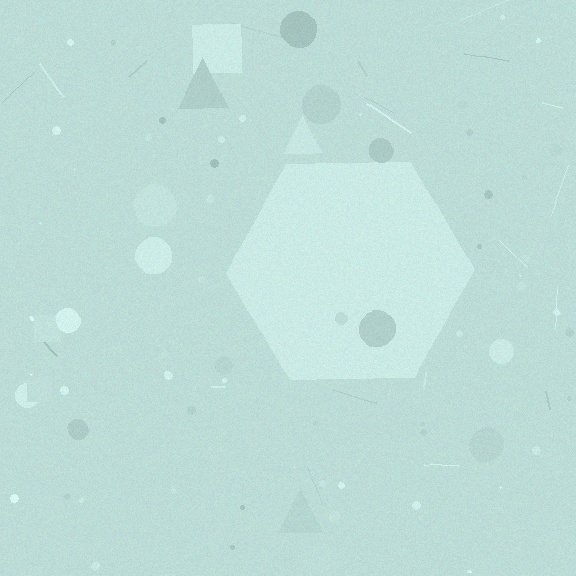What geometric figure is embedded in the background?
A hexagon is embedded in the background.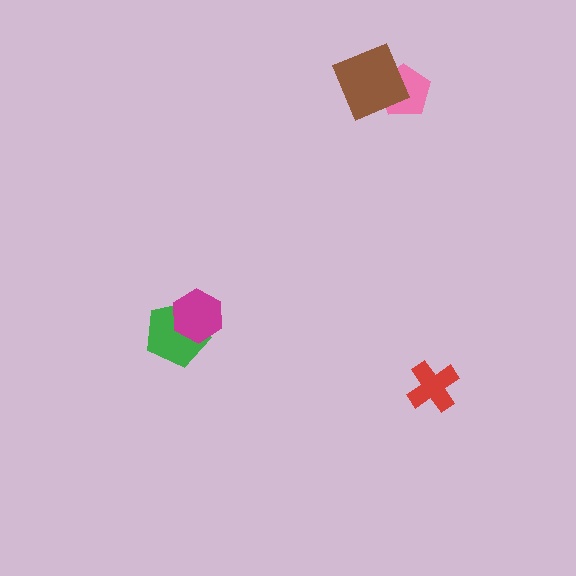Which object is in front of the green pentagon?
The magenta hexagon is in front of the green pentagon.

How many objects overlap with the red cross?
0 objects overlap with the red cross.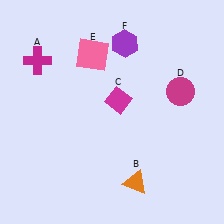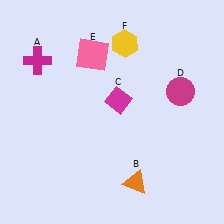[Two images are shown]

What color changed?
The hexagon (F) changed from purple in Image 1 to yellow in Image 2.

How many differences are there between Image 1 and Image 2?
There is 1 difference between the two images.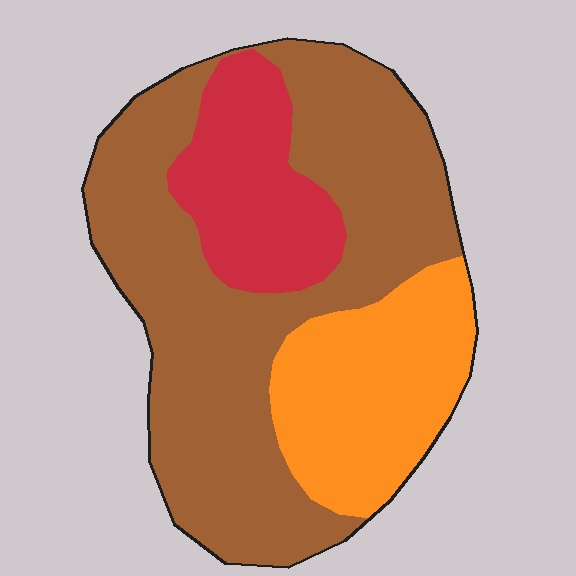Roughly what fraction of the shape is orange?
Orange takes up less than a quarter of the shape.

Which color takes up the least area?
Red, at roughly 20%.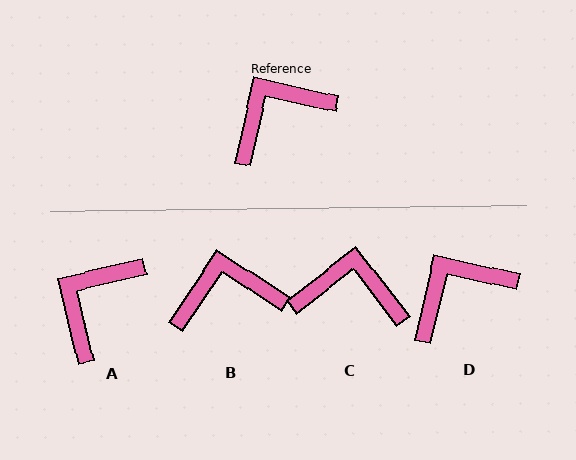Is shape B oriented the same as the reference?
No, it is off by about 21 degrees.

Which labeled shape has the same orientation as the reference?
D.